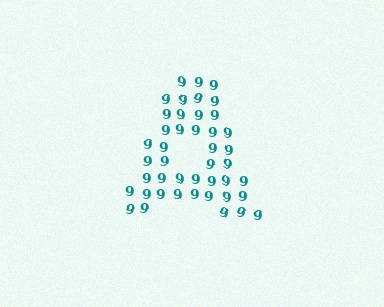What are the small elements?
The small elements are digit 9's.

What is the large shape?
The large shape is the letter A.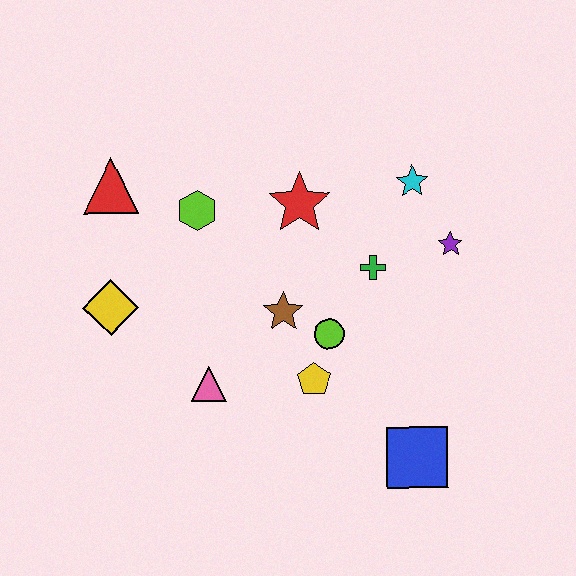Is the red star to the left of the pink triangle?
No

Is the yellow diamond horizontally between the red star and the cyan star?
No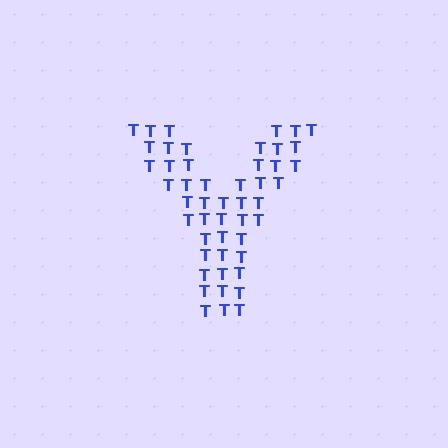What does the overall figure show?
The overall figure shows the letter Y.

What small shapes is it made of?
It is made of small letter T's.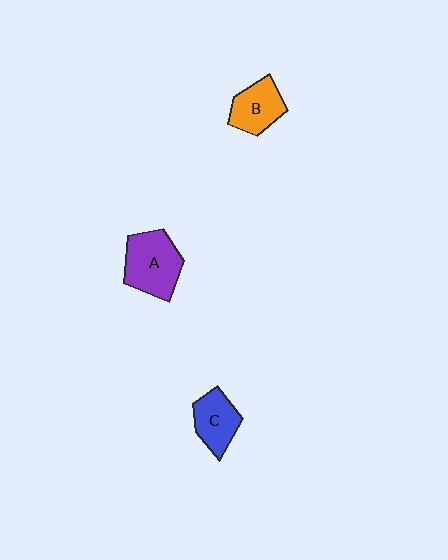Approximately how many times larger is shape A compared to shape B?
Approximately 1.4 times.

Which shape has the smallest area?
Shape C (blue).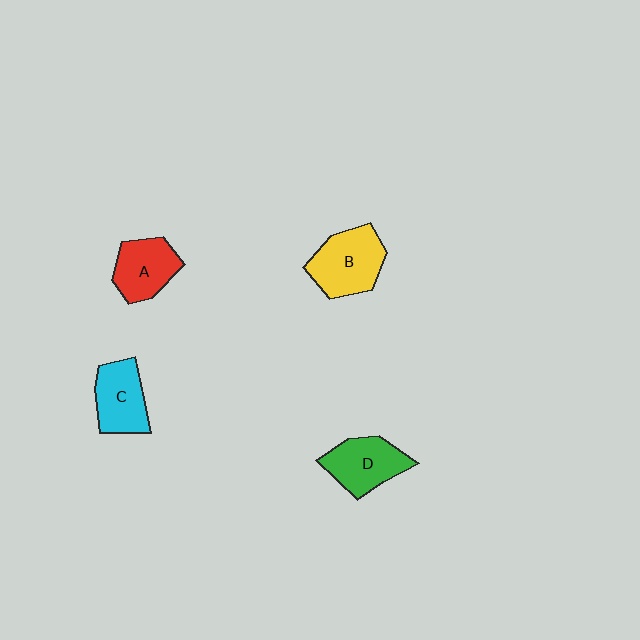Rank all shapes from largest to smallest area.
From largest to smallest: B (yellow), D (green), C (cyan), A (red).